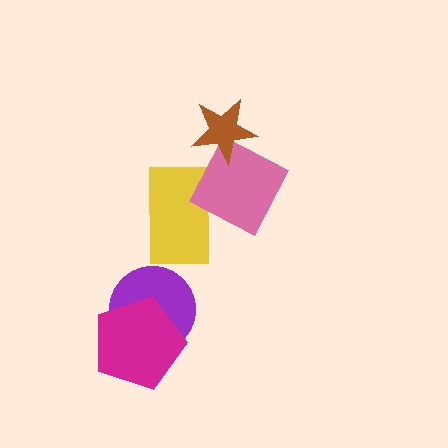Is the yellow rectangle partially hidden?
Yes, it is partially covered by another shape.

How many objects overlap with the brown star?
1 object overlaps with the brown star.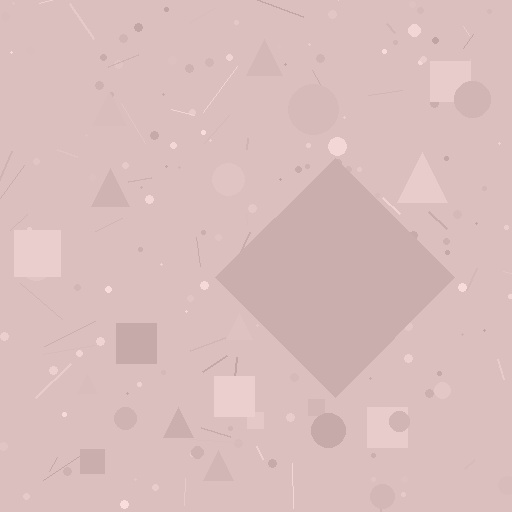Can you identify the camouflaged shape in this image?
The camouflaged shape is a diamond.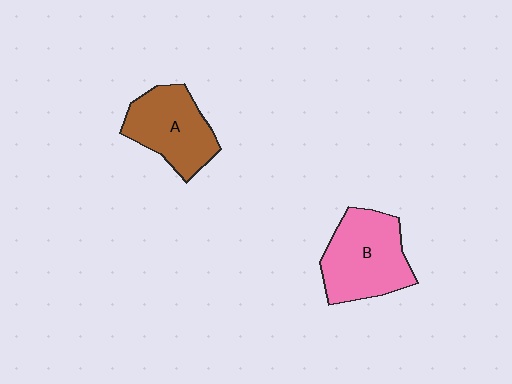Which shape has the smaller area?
Shape A (brown).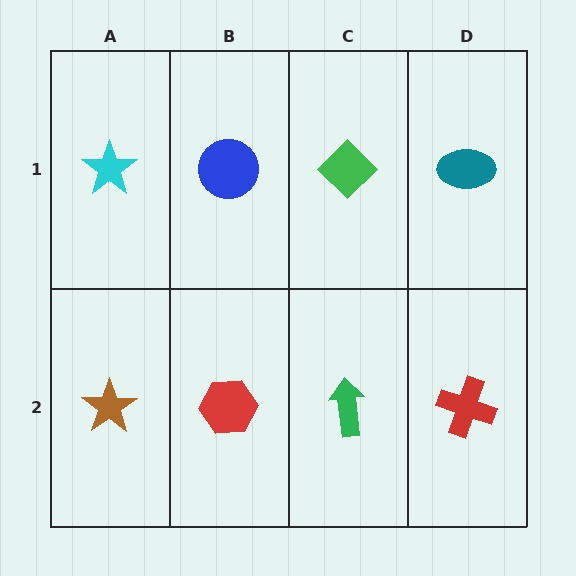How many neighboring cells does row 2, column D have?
2.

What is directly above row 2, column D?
A teal ellipse.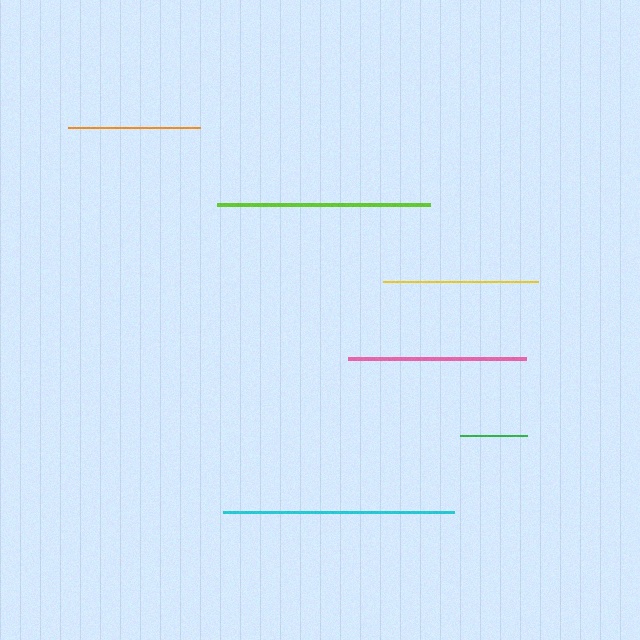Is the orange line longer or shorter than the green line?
The orange line is longer than the green line.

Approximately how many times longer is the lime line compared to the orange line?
The lime line is approximately 1.6 times the length of the orange line.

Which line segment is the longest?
The cyan line is the longest at approximately 231 pixels.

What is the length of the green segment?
The green segment is approximately 67 pixels long.